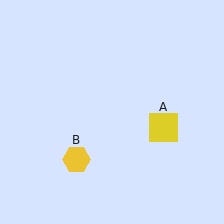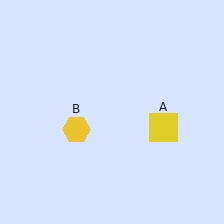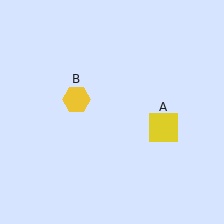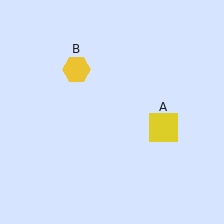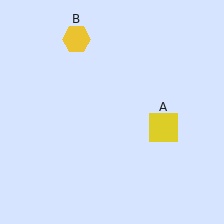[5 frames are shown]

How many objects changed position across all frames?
1 object changed position: yellow hexagon (object B).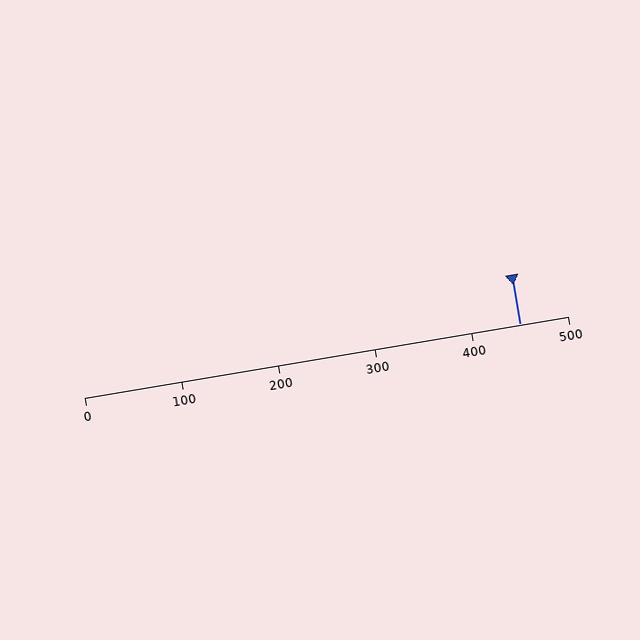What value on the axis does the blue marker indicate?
The marker indicates approximately 450.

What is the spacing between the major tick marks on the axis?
The major ticks are spaced 100 apart.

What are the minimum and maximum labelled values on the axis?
The axis runs from 0 to 500.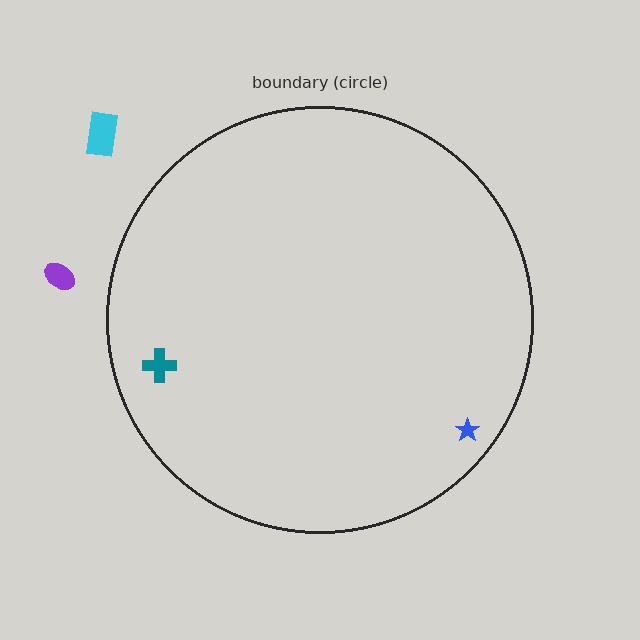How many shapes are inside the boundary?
2 inside, 2 outside.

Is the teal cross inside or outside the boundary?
Inside.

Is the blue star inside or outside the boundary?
Inside.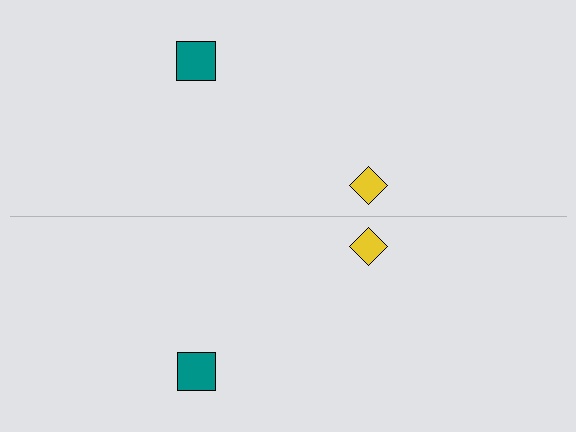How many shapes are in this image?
There are 4 shapes in this image.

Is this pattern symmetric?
Yes, this pattern has bilateral (reflection) symmetry.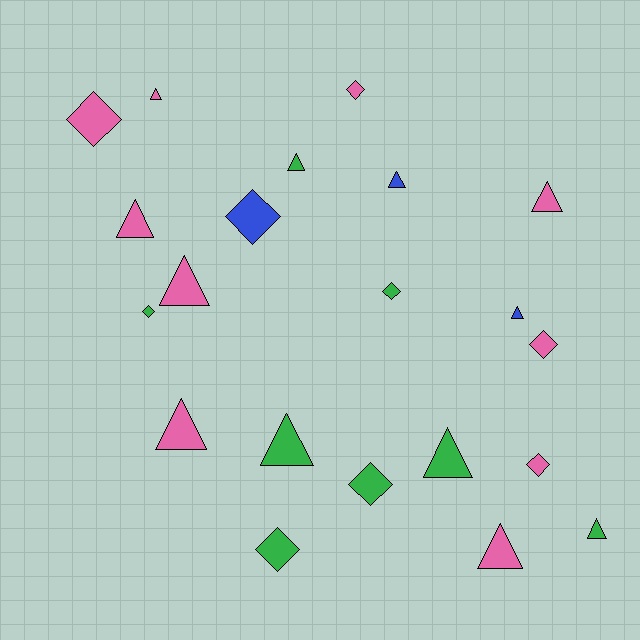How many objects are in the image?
There are 21 objects.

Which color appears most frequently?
Pink, with 10 objects.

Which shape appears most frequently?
Triangle, with 12 objects.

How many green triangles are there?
There are 4 green triangles.